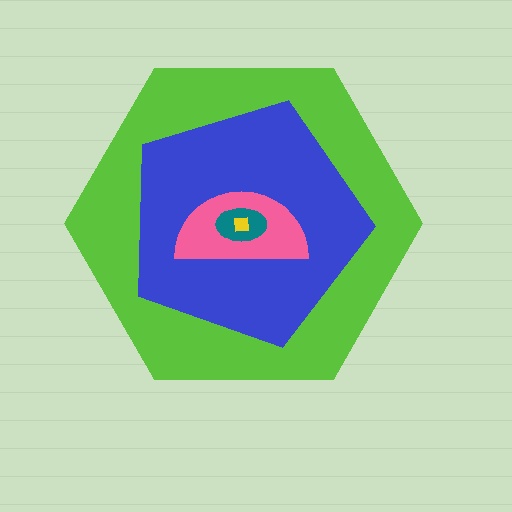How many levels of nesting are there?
5.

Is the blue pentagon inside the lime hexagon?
Yes.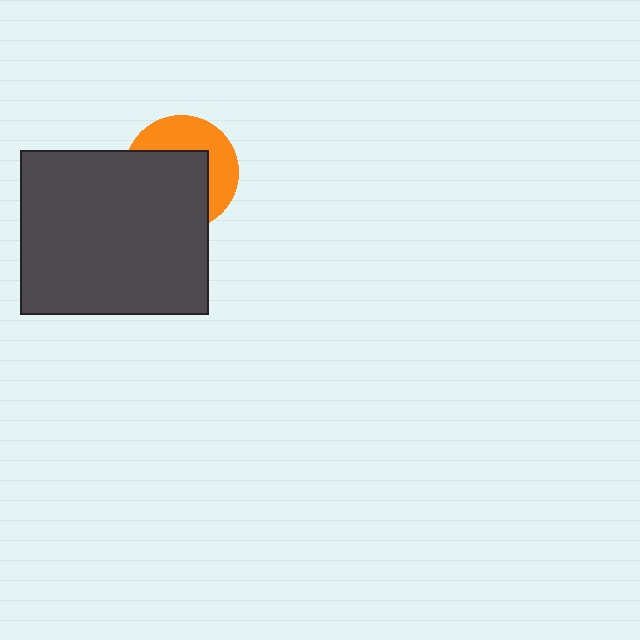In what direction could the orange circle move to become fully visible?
The orange circle could move toward the upper-right. That would shift it out from behind the dark gray rectangle entirely.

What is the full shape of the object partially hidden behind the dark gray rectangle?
The partially hidden object is an orange circle.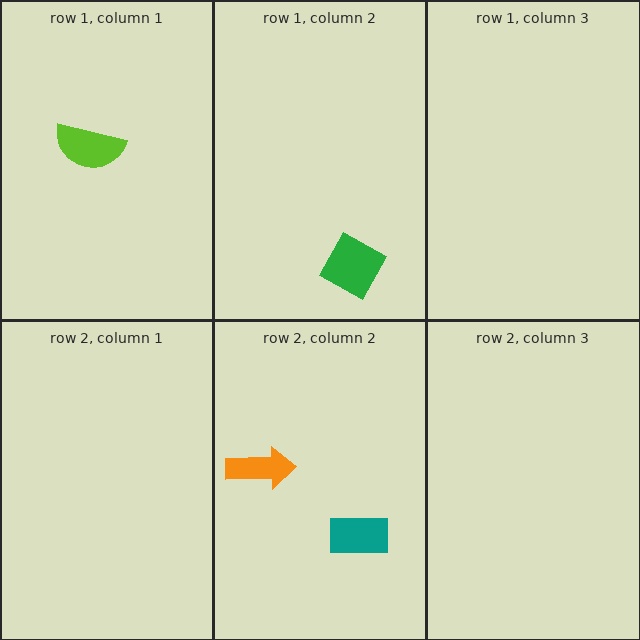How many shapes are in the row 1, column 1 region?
1.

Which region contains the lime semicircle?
The row 1, column 1 region.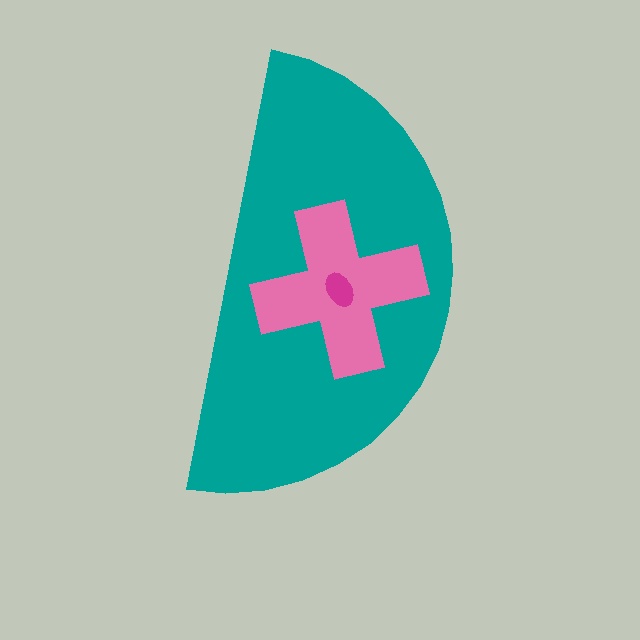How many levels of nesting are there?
3.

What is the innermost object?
The magenta ellipse.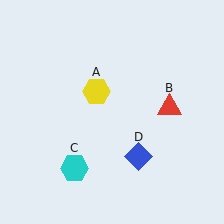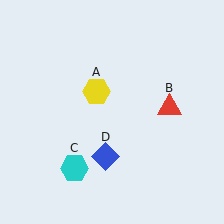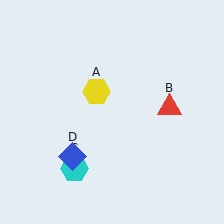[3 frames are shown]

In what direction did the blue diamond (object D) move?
The blue diamond (object D) moved left.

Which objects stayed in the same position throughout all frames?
Yellow hexagon (object A) and red triangle (object B) and cyan hexagon (object C) remained stationary.